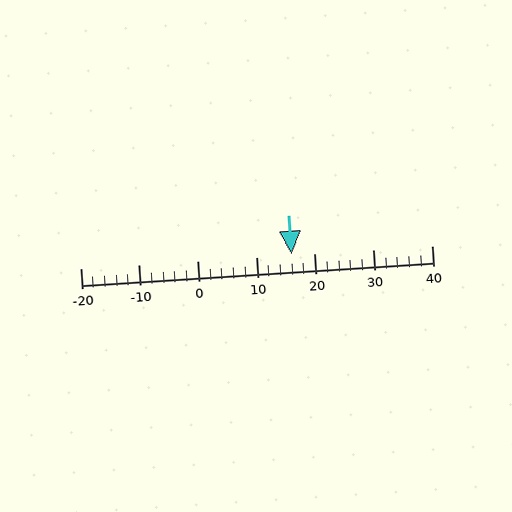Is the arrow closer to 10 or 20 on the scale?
The arrow is closer to 20.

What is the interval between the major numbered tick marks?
The major tick marks are spaced 10 units apart.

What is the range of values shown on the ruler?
The ruler shows values from -20 to 40.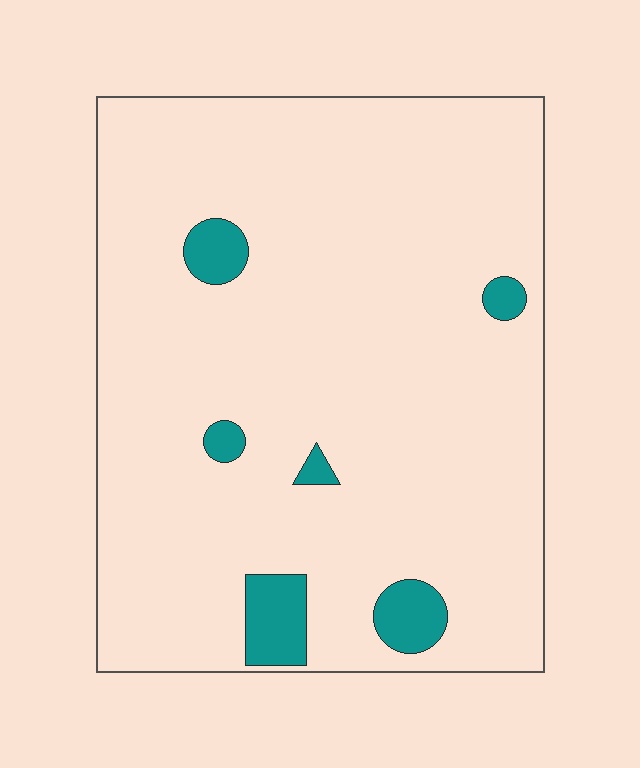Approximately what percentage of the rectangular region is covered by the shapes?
Approximately 5%.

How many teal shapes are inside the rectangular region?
6.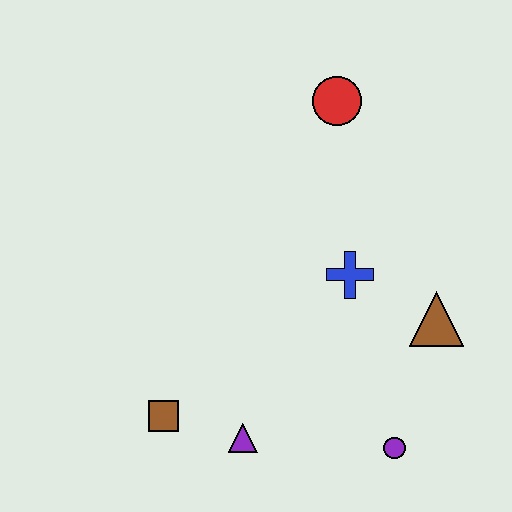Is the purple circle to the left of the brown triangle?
Yes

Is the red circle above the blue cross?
Yes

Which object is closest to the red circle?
The blue cross is closest to the red circle.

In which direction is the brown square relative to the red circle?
The brown square is below the red circle.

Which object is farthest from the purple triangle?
The red circle is farthest from the purple triangle.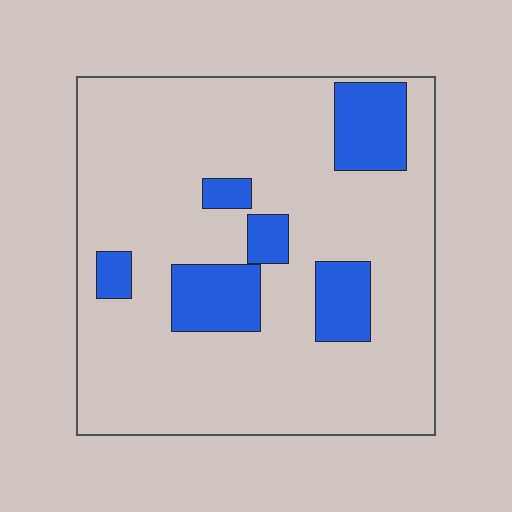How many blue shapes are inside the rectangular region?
6.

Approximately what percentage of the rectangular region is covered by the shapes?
Approximately 15%.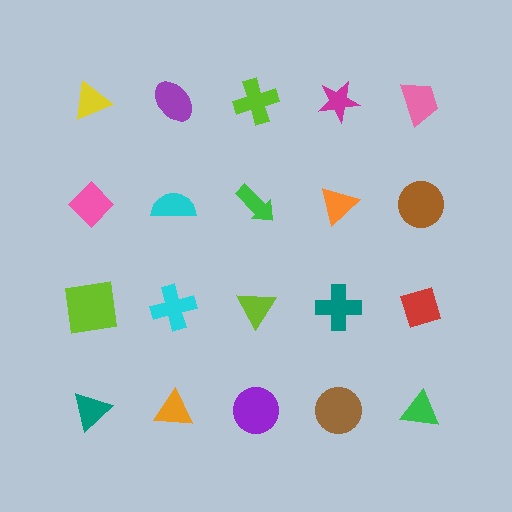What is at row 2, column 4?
An orange triangle.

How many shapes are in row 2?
5 shapes.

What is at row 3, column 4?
A teal cross.